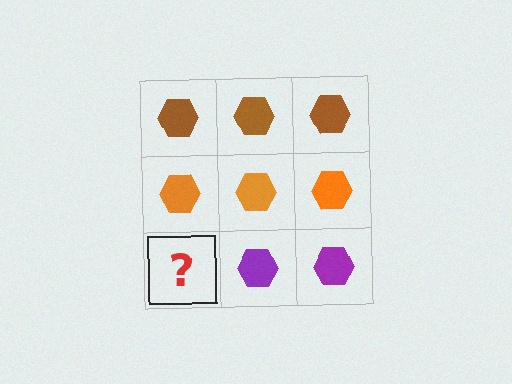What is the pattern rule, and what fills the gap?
The rule is that each row has a consistent color. The gap should be filled with a purple hexagon.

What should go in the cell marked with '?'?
The missing cell should contain a purple hexagon.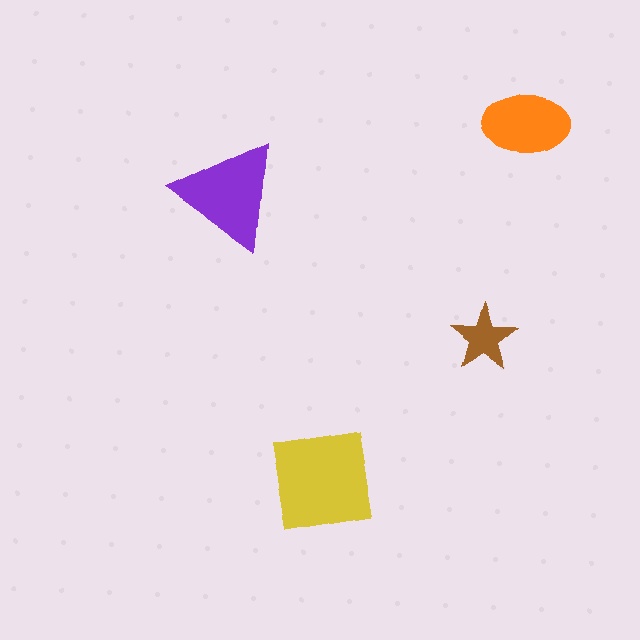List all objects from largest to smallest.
The yellow square, the purple triangle, the orange ellipse, the brown star.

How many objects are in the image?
There are 4 objects in the image.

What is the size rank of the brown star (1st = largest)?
4th.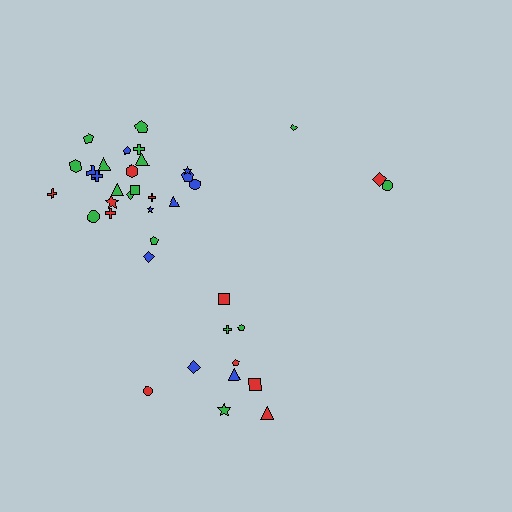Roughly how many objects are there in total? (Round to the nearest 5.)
Roughly 40 objects in total.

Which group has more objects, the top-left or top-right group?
The top-left group.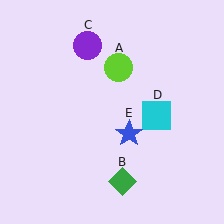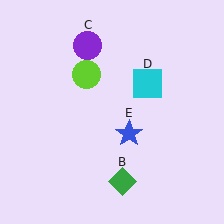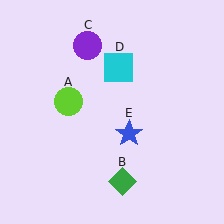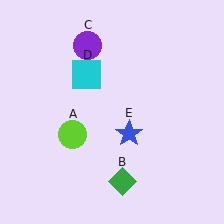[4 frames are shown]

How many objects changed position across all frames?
2 objects changed position: lime circle (object A), cyan square (object D).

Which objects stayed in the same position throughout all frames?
Green diamond (object B) and purple circle (object C) and blue star (object E) remained stationary.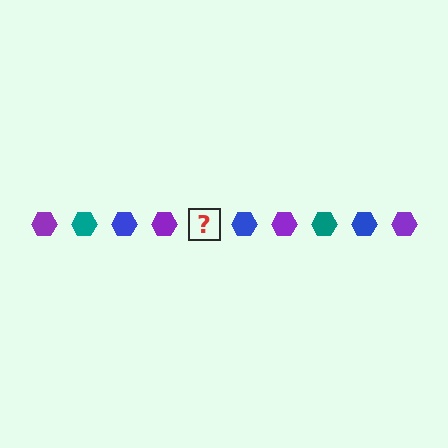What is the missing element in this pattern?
The missing element is a teal hexagon.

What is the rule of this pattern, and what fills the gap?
The rule is that the pattern cycles through purple, teal, blue hexagons. The gap should be filled with a teal hexagon.